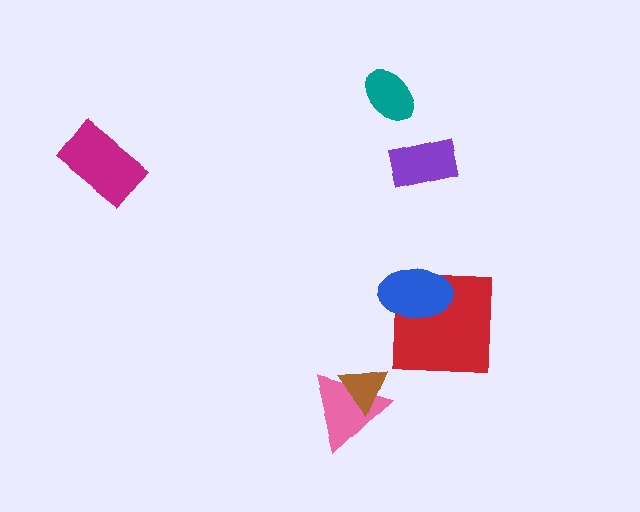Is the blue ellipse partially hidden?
No, no other shape covers it.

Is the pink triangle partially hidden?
Yes, it is partially covered by another shape.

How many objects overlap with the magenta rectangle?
0 objects overlap with the magenta rectangle.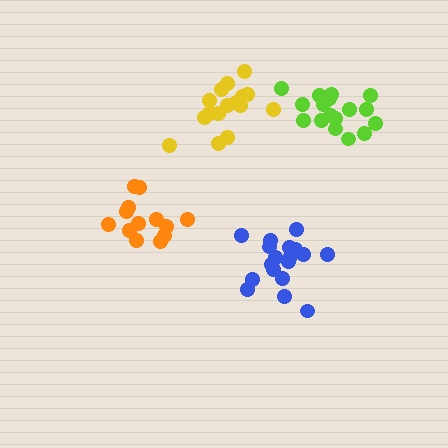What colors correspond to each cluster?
The clusters are colored: blue, orange, lime, yellow.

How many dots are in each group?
Group 1: 18 dots, Group 2: 13 dots, Group 3: 17 dots, Group 4: 16 dots (64 total).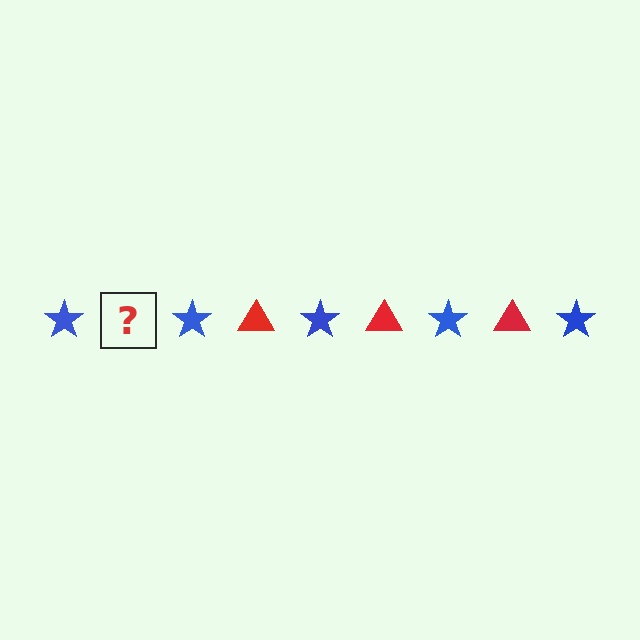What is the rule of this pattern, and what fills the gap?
The rule is that the pattern alternates between blue star and red triangle. The gap should be filled with a red triangle.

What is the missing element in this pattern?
The missing element is a red triangle.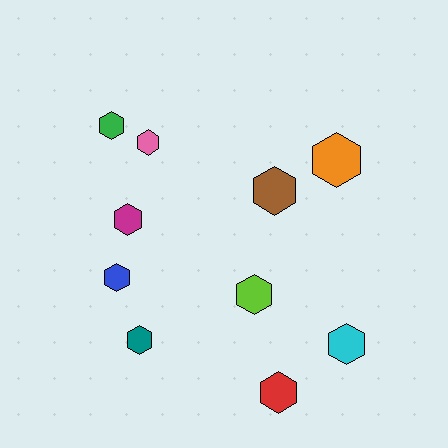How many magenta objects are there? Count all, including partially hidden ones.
There is 1 magenta object.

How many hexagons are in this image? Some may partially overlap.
There are 10 hexagons.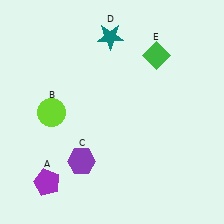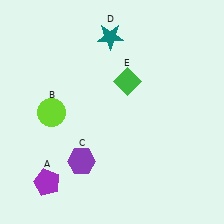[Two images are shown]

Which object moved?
The green diamond (E) moved left.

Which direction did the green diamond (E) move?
The green diamond (E) moved left.